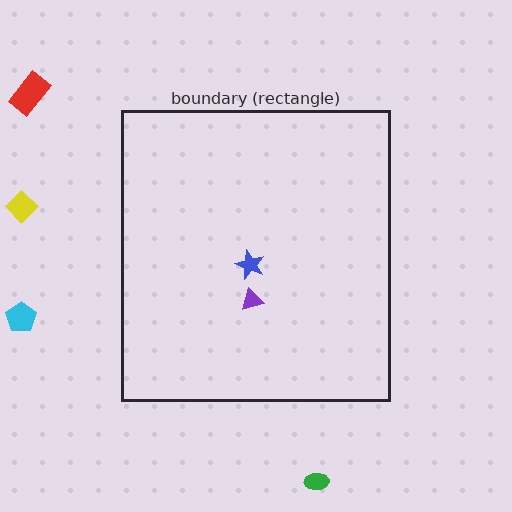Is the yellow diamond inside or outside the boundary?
Outside.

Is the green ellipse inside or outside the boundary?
Outside.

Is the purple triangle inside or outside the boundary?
Inside.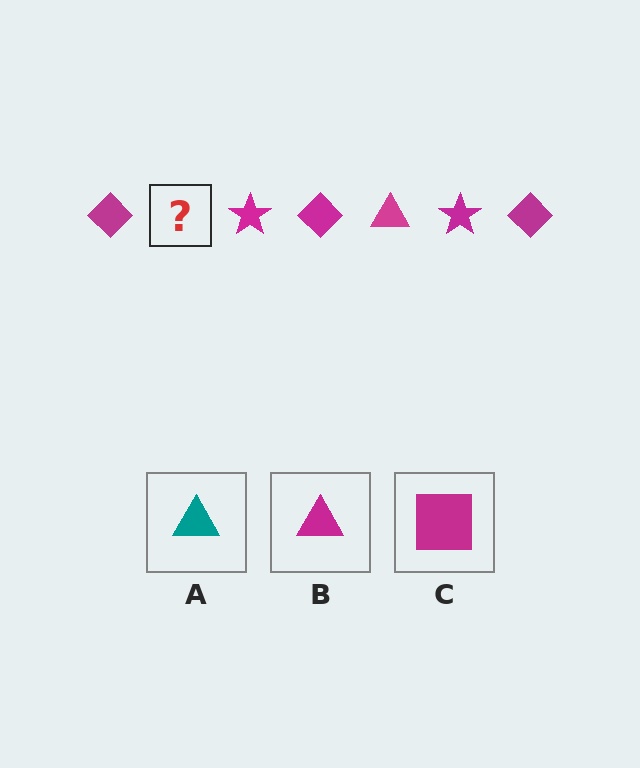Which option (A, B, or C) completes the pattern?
B.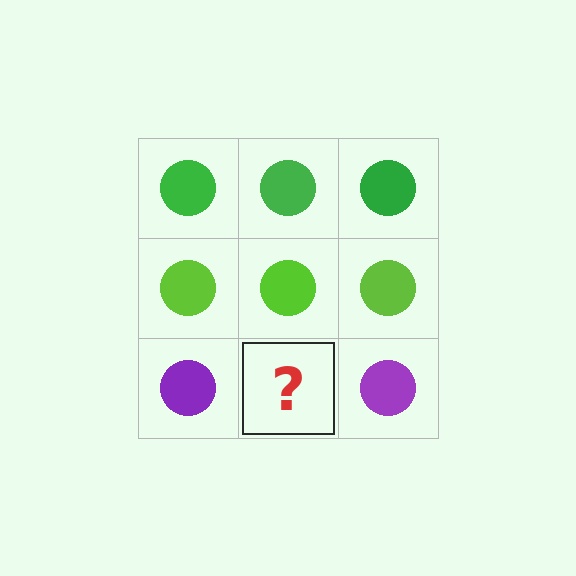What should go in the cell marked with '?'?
The missing cell should contain a purple circle.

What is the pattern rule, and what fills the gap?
The rule is that each row has a consistent color. The gap should be filled with a purple circle.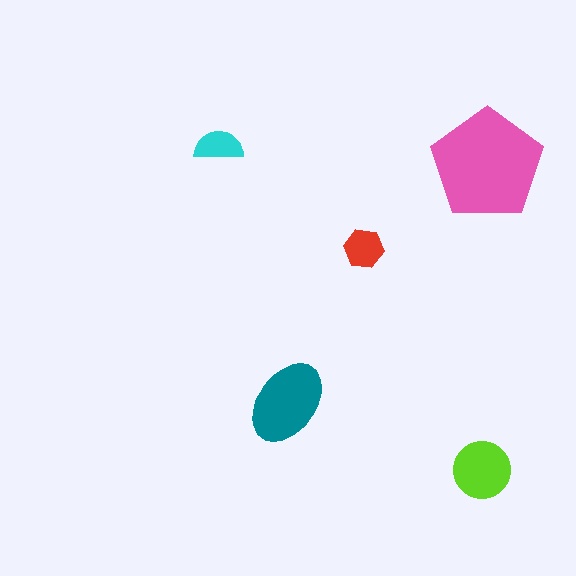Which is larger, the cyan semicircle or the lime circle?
The lime circle.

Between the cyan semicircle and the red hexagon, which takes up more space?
The red hexagon.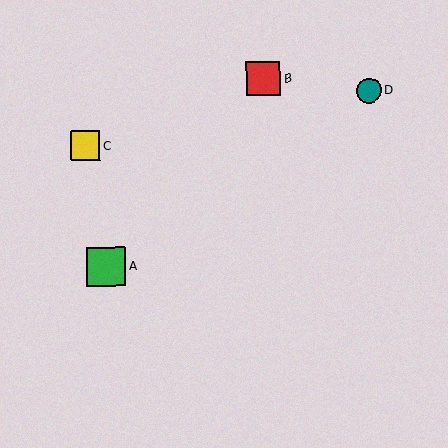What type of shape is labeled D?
Shape D is a teal circle.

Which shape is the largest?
The green square (labeled A) is the largest.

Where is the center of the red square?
The center of the red square is at (264, 79).